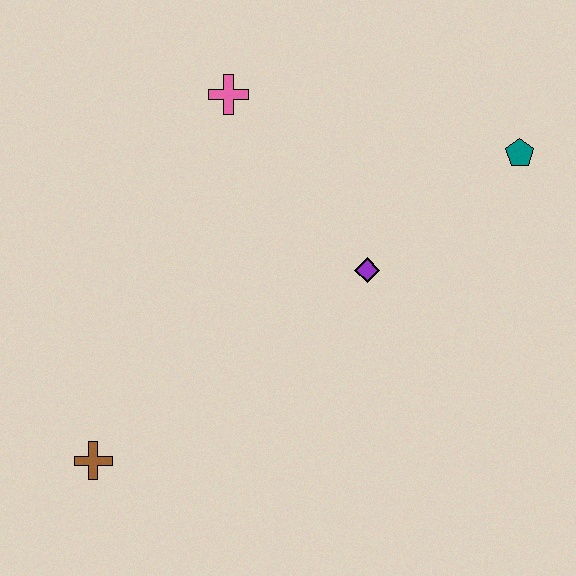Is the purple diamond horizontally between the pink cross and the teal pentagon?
Yes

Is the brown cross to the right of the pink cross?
No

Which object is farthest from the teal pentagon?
The brown cross is farthest from the teal pentagon.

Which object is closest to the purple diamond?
The teal pentagon is closest to the purple diamond.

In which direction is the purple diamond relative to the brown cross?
The purple diamond is to the right of the brown cross.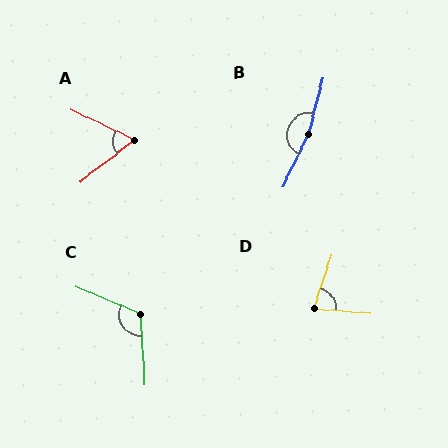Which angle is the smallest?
A, at approximately 63 degrees.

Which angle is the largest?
B, at approximately 168 degrees.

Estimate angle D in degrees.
Approximately 77 degrees.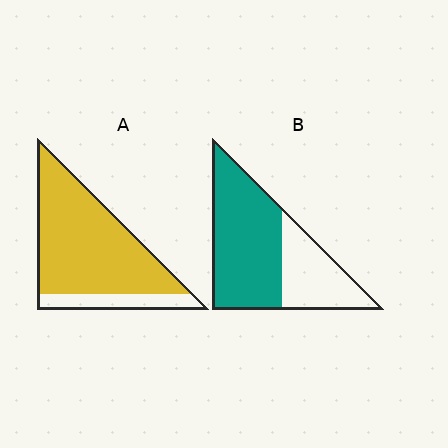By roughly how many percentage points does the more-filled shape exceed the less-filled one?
By roughly 20 percentage points (A over B).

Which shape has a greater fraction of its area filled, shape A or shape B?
Shape A.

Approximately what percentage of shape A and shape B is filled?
A is approximately 80% and B is approximately 65%.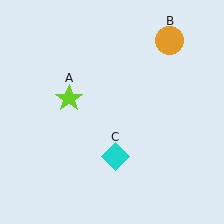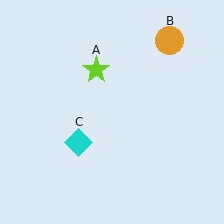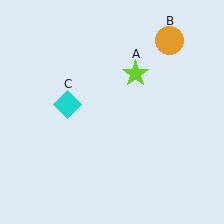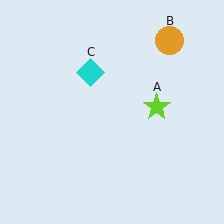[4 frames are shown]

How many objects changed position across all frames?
2 objects changed position: lime star (object A), cyan diamond (object C).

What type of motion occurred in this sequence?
The lime star (object A), cyan diamond (object C) rotated clockwise around the center of the scene.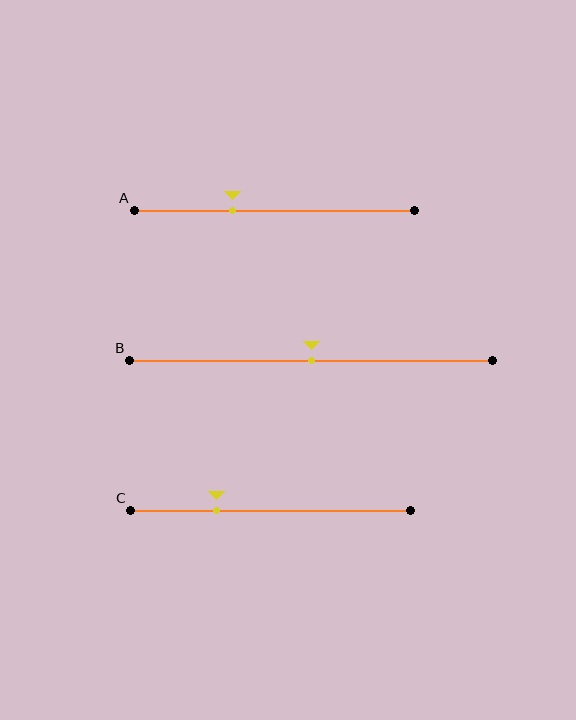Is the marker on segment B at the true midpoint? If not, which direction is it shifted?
Yes, the marker on segment B is at the true midpoint.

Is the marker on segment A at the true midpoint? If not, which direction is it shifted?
No, the marker on segment A is shifted to the left by about 15% of the segment length.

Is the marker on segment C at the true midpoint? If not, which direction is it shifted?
No, the marker on segment C is shifted to the left by about 19% of the segment length.